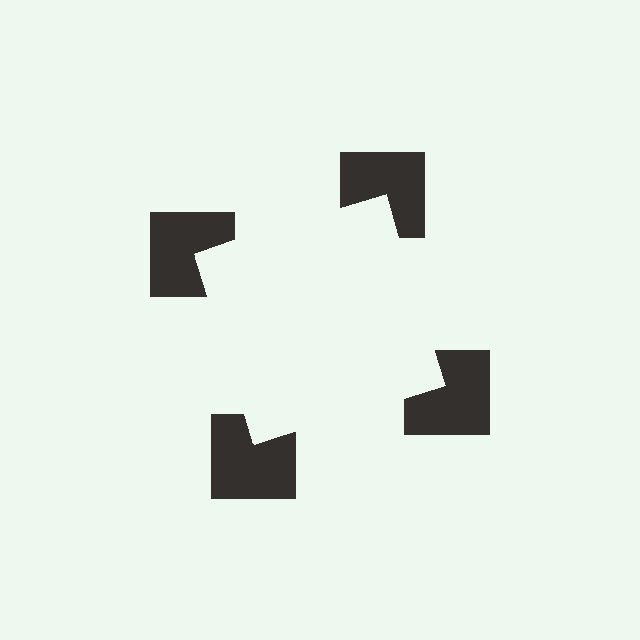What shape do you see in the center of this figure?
An illusory square — its edges are inferred from the aligned wedge cuts in the notched squares, not physically drawn.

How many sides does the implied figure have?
4 sides.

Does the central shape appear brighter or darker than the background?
It typically appears slightly brighter than the background, even though no actual brightness change is drawn.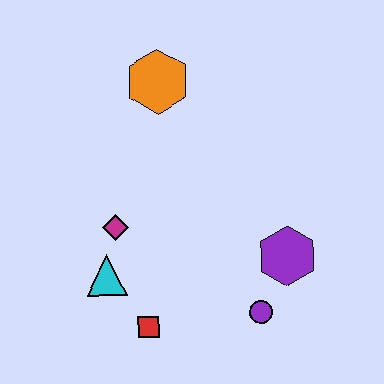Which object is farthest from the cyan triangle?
The orange hexagon is farthest from the cyan triangle.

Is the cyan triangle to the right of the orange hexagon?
No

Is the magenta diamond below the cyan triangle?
No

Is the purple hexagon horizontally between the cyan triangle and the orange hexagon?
No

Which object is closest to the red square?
The cyan triangle is closest to the red square.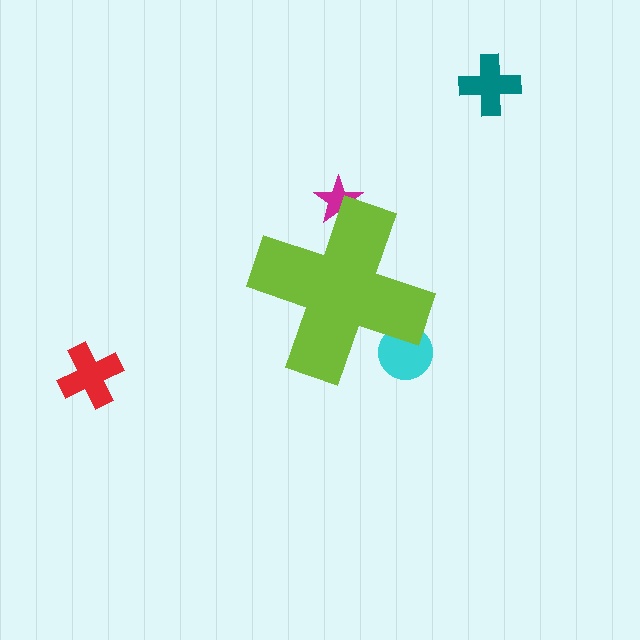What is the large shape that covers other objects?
A lime cross.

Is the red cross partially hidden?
No, the red cross is fully visible.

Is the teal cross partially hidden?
No, the teal cross is fully visible.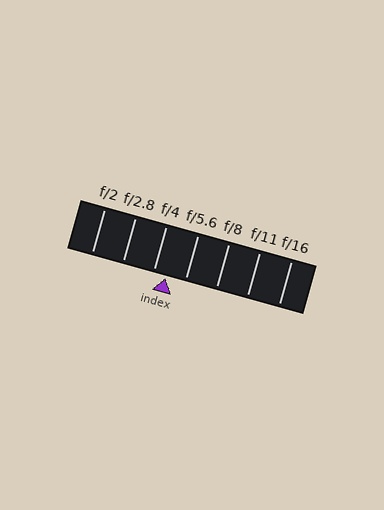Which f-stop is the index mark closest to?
The index mark is closest to f/4.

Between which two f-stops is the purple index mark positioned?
The index mark is between f/4 and f/5.6.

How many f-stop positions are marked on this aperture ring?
There are 7 f-stop positions marked.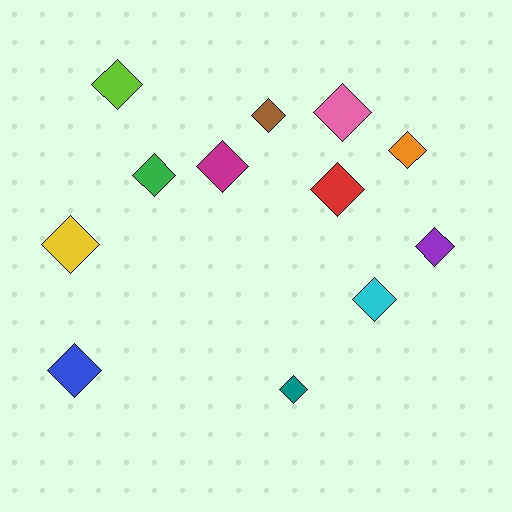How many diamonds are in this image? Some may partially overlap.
There are 12 diamonds.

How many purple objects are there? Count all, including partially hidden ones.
There is 1 purple object.